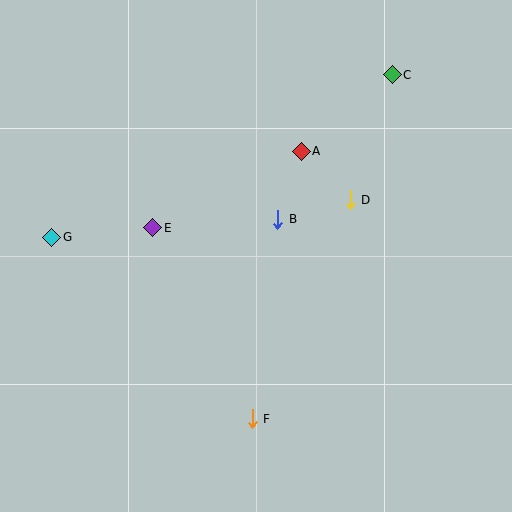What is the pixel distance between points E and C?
The distance between E and C is 284 pixels.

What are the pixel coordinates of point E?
Point E is at (153, 228).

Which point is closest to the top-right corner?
Point C is closest to the top-right corner.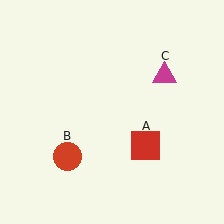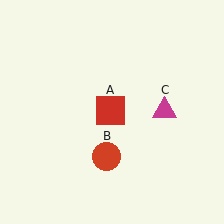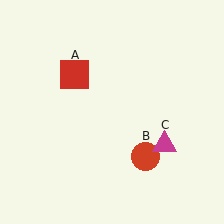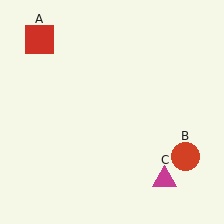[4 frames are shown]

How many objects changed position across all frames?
3 objects changed position: red square (object A), red circle (object B), magenta triangle (object C).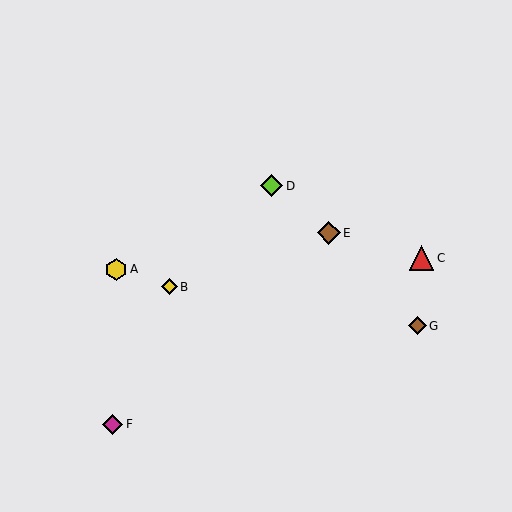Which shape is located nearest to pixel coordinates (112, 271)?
The yellow hexagon (labeled A) at (116, 269) is nearest to that location.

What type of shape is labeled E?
Shape E is a brown diamond.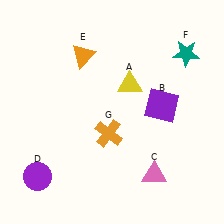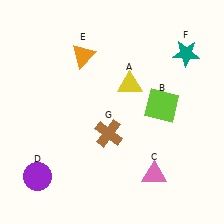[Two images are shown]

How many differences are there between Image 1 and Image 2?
There are 2 differences between the two images.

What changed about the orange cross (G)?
In Image 1, G is orange. In Image 2, it changed to brown.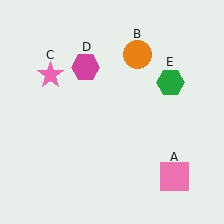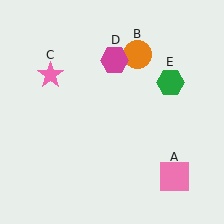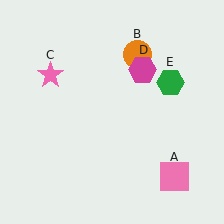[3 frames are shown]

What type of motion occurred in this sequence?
The magenta hexagon (object D) rotated clockwise around the center of the scene.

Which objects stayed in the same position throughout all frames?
Pink square (object A) and orange circle (object B) and pink star (object C) and green hexagon (object E) remained stationary.